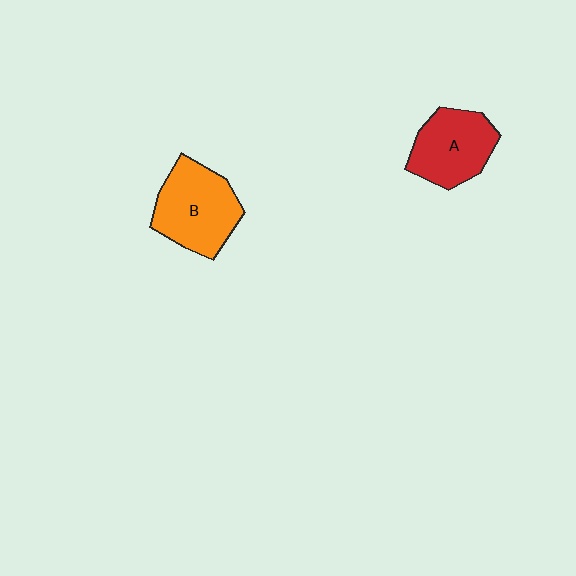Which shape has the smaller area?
Shape A (red).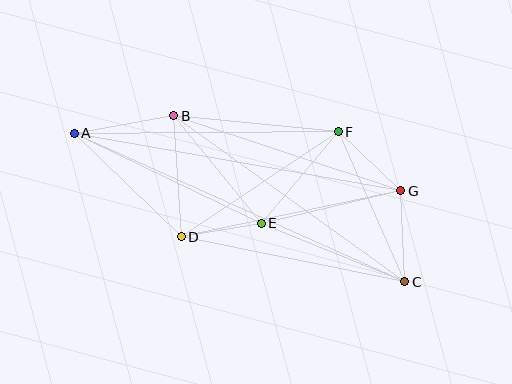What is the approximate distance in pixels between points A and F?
The distance between A and F is approximately 264 pixels.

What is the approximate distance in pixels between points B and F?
The distance between B and F is approximately 165 pixels.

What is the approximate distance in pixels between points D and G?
The distance between D and G is approximately 224 pixels.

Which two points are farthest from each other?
Points A and C are farthest from each other.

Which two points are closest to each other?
Points D and E are closest to each other.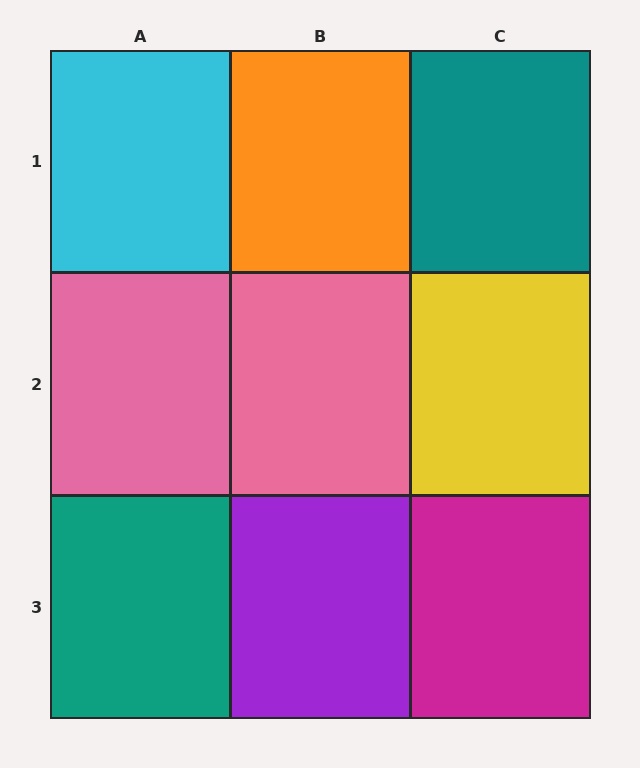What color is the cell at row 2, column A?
Pink.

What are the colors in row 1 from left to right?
Cyan, orange, teal.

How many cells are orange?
1 cell is orange.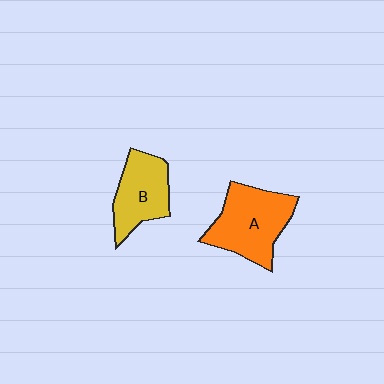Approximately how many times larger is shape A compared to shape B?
Approximately 1.3 times.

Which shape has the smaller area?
Shape B (yellow).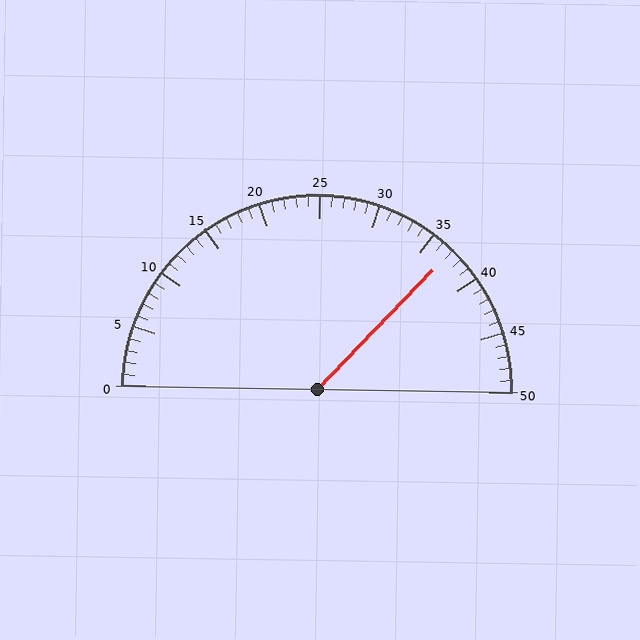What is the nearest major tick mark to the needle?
The nearest major tick mark is 35.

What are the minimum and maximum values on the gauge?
The gauge ranges from 0 to 50.